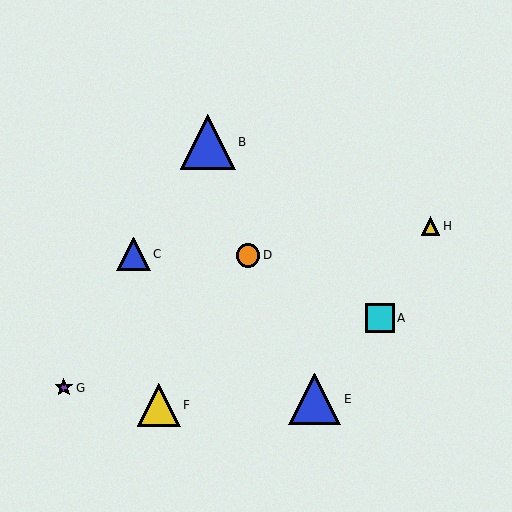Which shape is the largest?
The blue triangle (labeled B) is the largest.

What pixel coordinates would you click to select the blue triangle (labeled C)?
Click at (134, 254) to select the blue triangle C.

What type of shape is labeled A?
Shape A is a cyan square.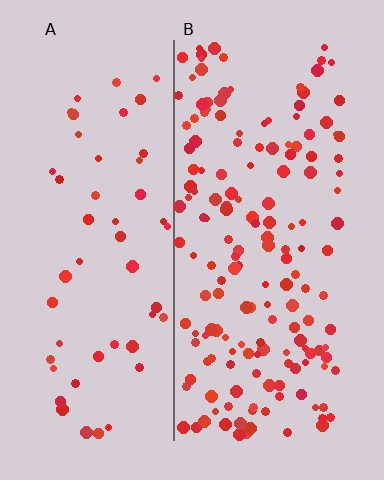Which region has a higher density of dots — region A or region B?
B (the right).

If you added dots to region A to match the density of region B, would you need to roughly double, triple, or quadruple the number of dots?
Approximately triple.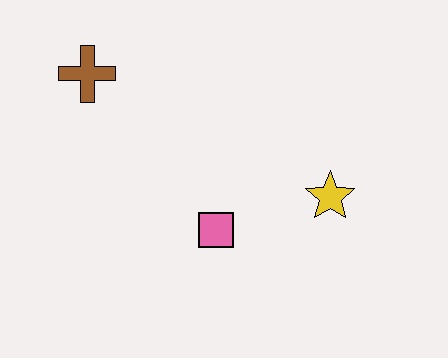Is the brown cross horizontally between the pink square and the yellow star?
No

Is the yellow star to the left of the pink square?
No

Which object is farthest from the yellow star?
The brown cross is farthest from the yellow star.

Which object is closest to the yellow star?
The pink square is closest to the yellow star.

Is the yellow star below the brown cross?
Yes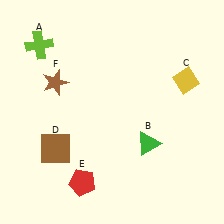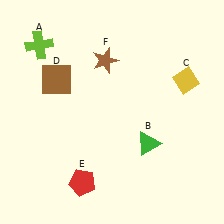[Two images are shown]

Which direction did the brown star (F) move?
The brown star (F) moved right.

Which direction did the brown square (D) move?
The brown square (D) moved up.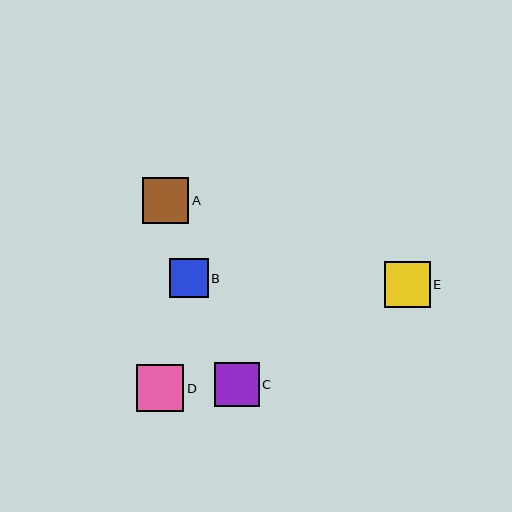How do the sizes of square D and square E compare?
Square D and square E are approximately the same size.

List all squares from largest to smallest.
From largest to smallest: D, A, E, C, B.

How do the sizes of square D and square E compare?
Square D and square E are approximately the same size.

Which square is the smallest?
Square B is the smallest with a size of approximately 39 pixels.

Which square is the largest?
Square D is the largest with a size of approximately 48 pixels.